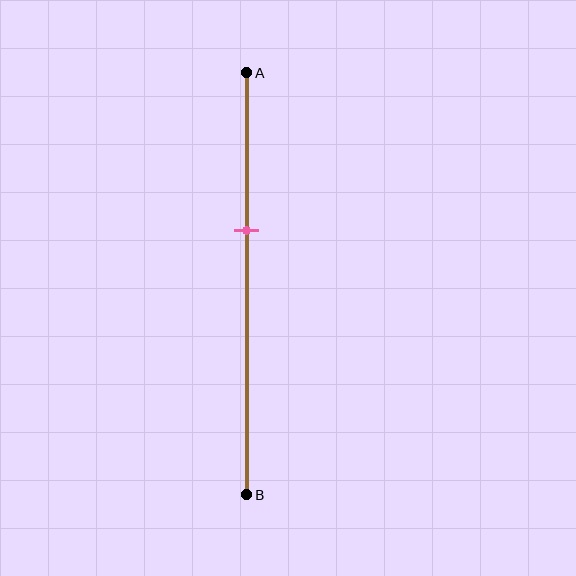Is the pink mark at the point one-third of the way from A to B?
No, the mark is at about 35% from A, not at the 33% one-third point.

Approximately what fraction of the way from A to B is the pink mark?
The pink mark is approximately 35% of the way from A to B.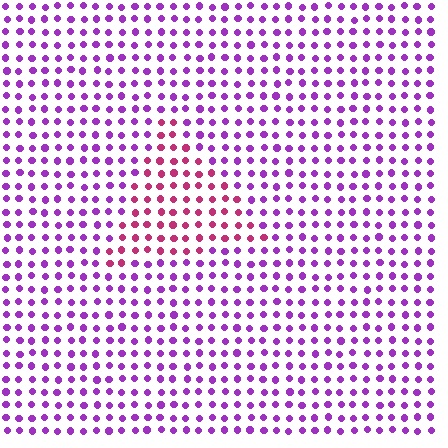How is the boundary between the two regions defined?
The boundary is defined purely by a slight shift in hue (about 44 degrees). Spacing, size, and orientation are identical on both sides.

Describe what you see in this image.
The image is filled with small purple elements in a uniform arrangement. A triangle-shaped region is visible where the elements are tinted to a slightly different hue, forming a subtle color boundary.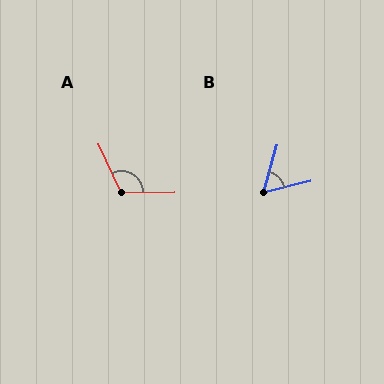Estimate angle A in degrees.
Approximately 114 degrees.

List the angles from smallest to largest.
B (61°), A (114°).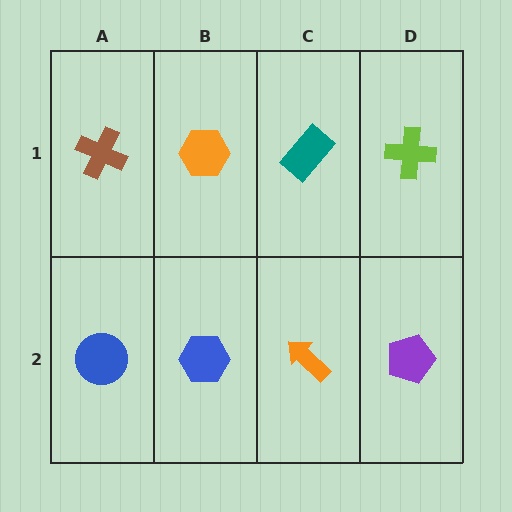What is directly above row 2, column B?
An orange hexagon.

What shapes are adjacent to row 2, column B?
An orange hexagon (row 1, column B), a blue circle (row 2, column A), an orange arrow (row 2, column C).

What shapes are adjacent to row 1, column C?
An orange arrow (row 2, column C), an orange hexagon (row 1, column B), a lime cross (row 1, column D).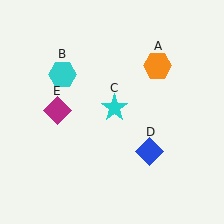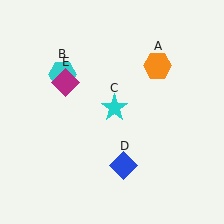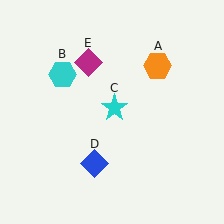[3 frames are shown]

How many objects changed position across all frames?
2 objects changed position: blue diamond (object D), magenta diamond (object E).